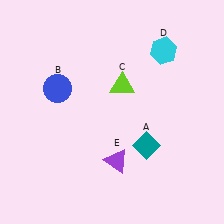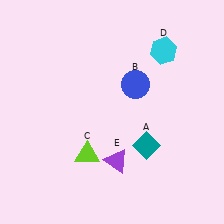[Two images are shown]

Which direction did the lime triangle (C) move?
The lime triangle (C) moved down.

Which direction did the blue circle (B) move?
The blue circle (B) moved right.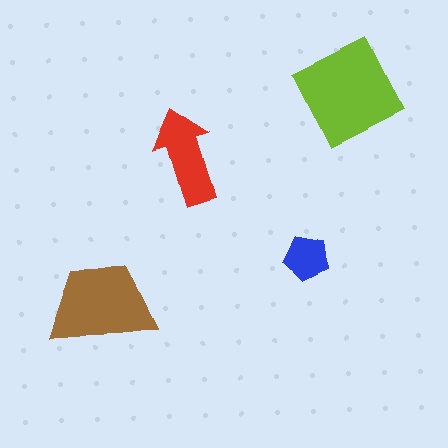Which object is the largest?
The lime square.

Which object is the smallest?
The blue pentagon.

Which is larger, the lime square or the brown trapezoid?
The lime square.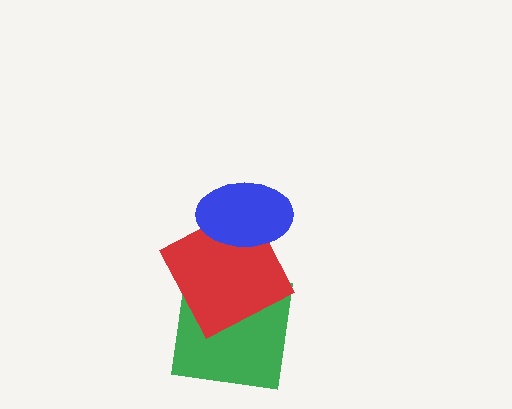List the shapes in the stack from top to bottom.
From top to bottom: the blue ellipse, the red square, the green square.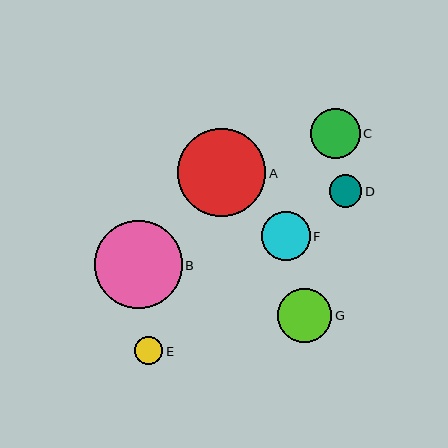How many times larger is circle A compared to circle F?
Circle A is approximately 1.8 times the size of circle F.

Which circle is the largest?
Circle B is the largest with a size of approximately 88 pixels.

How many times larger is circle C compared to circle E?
Circle C is approximately 1.8 times the size of circle E.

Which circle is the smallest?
Circle E is the smallest with a size of approximately 28 pixels.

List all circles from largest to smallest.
From largest to smallest: B, A, G, C, F, D, E.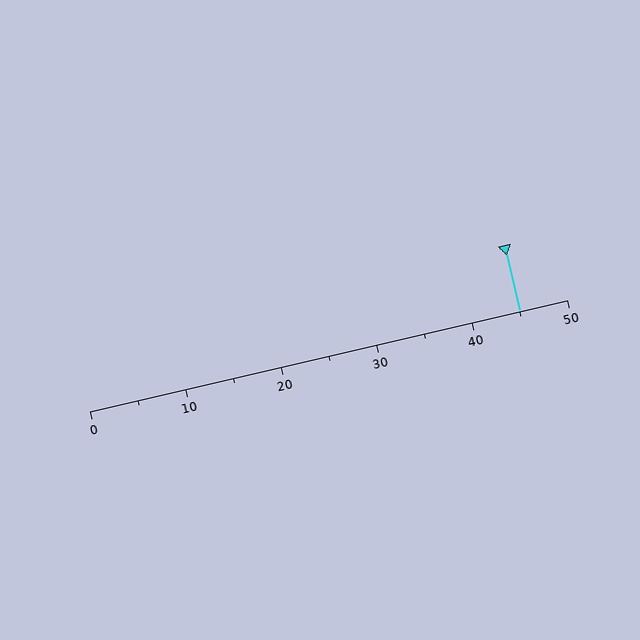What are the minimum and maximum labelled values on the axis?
The axis runs from 0 to 50.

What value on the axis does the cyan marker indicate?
The marker indicates approximately 45.